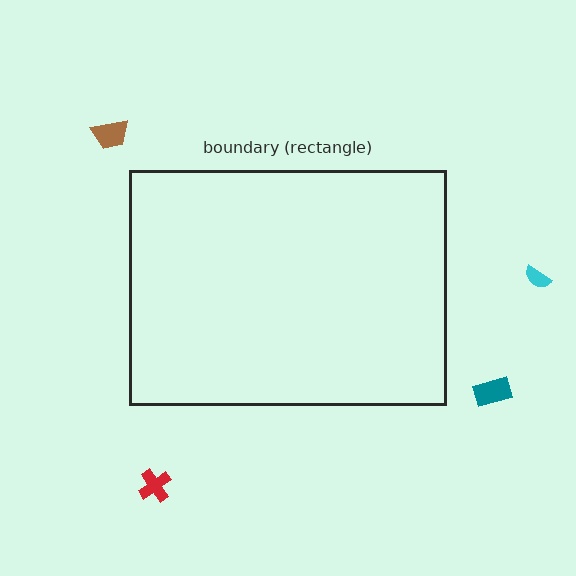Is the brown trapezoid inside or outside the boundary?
Outside.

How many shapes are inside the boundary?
0 inside, 4 outside.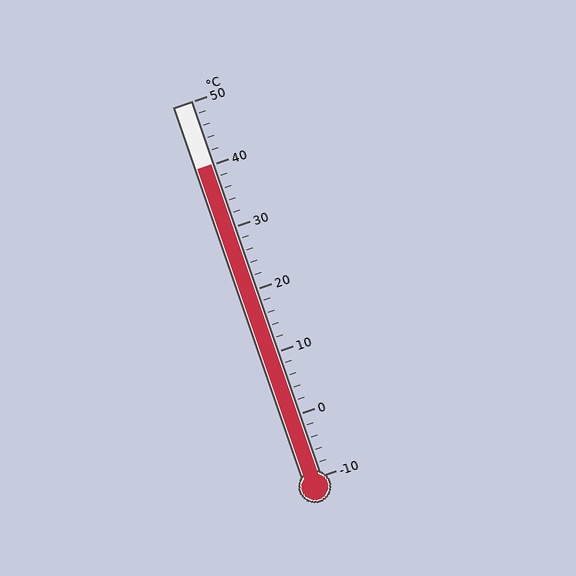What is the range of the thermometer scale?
The thermometer scale ranges from -10°C to 50°C.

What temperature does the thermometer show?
The thermometer shows approximately 40°C.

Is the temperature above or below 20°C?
The temperature is above 20°C.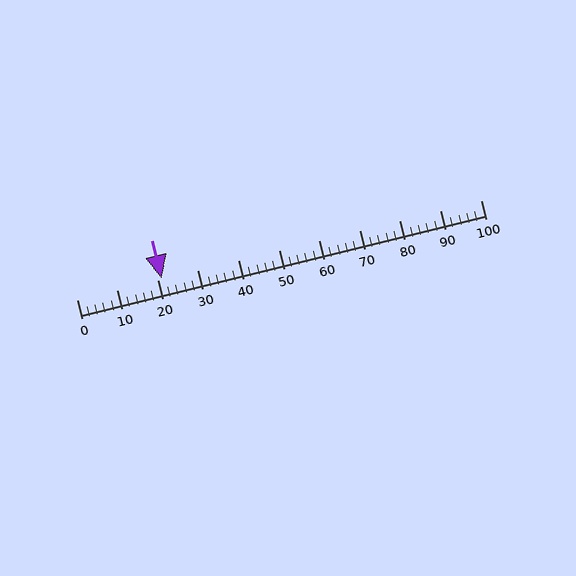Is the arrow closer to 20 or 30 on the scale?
The arrow is closer to 20.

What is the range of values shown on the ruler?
The ruler shows values from 0 to 100.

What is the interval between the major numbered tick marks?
The major tick marks are spaced 10 units apart.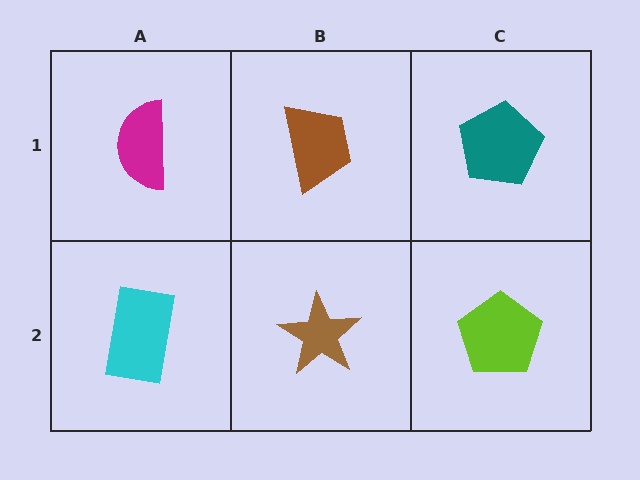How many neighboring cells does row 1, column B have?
3.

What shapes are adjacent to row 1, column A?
A cyan rectangle (row 2, column A), a brown trapezoid (row 1, column B).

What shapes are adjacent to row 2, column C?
A teal pentagon (row 1, column C), a brown star (row 2, column B).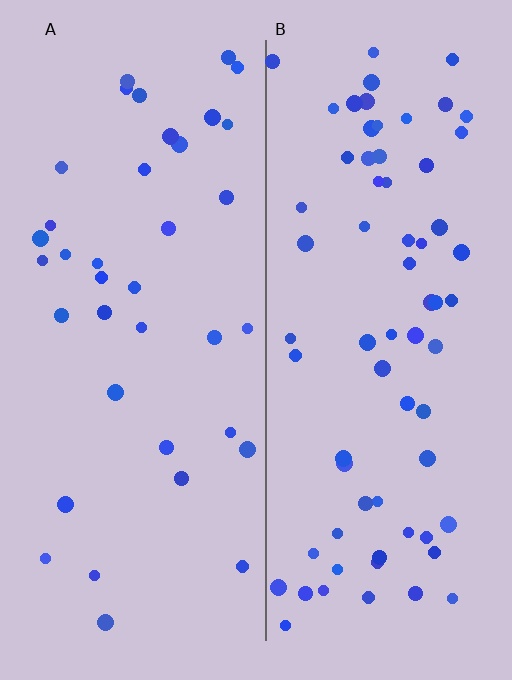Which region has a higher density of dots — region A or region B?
B (the right).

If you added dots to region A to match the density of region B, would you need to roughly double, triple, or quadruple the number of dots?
Approximately double.